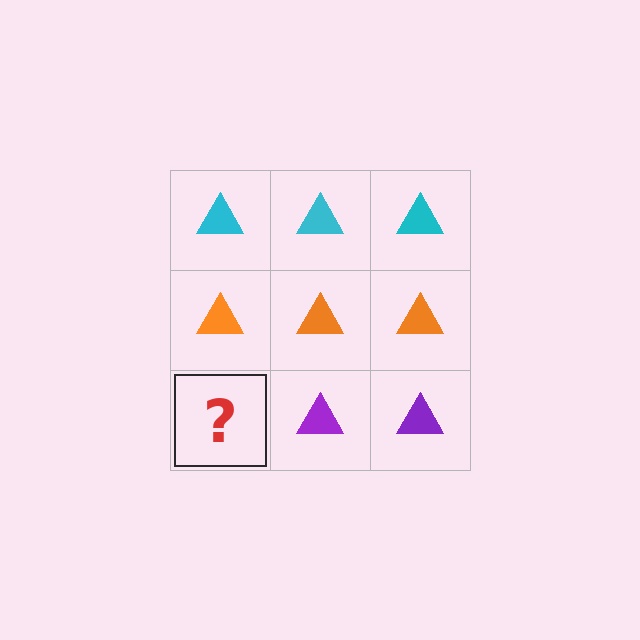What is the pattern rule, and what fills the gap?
The rule is that each row has a consistent color. The gap should be filled with a purple triangle.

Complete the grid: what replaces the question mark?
The question mark should be replaced with a purple triangle.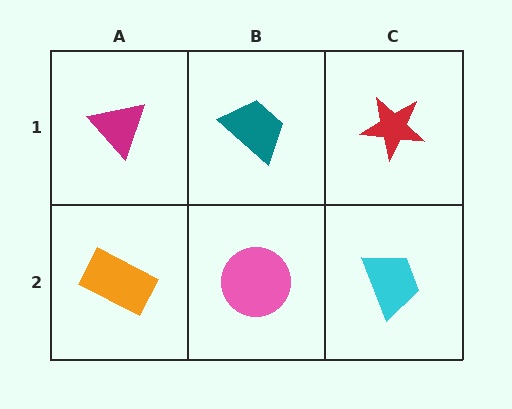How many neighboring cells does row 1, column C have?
2.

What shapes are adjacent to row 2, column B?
A teal trapezoid (row 1, column B), an orange rectangle (row 2, column A), a cyan trapezoid (row 2, column C).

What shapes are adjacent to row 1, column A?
An orange rectangle (row 2, column A), a teal trapezoid (row 1, column B).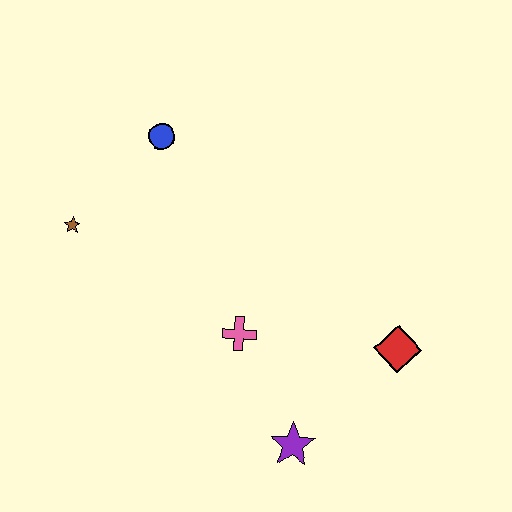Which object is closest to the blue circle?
The brown star is closest to the blue circle.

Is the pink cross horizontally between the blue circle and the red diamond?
Yes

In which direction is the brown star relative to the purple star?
The brown star is to the left of the purple star.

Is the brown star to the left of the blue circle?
Yes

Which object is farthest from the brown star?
The red diamond is farthest from the brown star.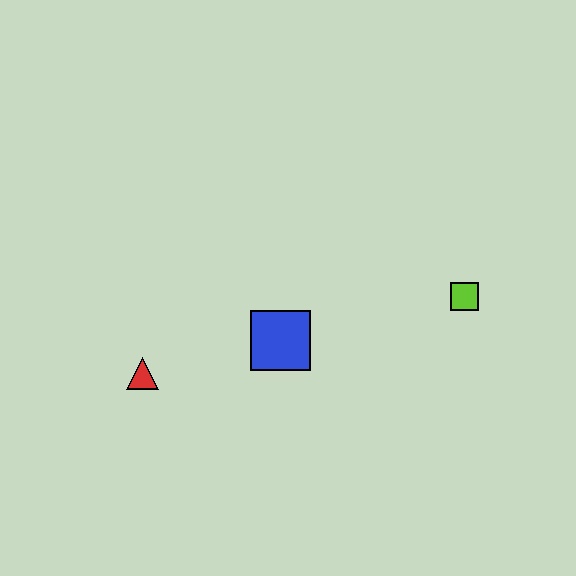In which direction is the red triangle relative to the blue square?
The red triangle is to the left of the blue square.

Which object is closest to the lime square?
The blue square is closest to the lime square.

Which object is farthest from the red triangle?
The lime square is farthest from the red triangle.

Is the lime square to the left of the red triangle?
No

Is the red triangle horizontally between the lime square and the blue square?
No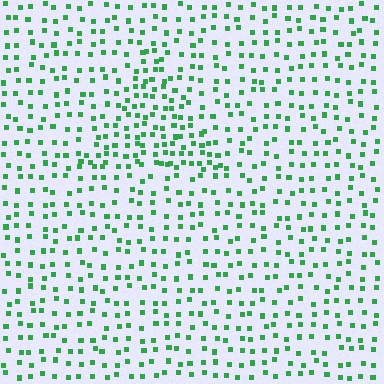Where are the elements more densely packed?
The elements are more densely packed inside the triangle boundary.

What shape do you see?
I see a triangle.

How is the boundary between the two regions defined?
The boundary is defined by a change in element density (approximately 1.7x ratio). All elements are the same color, size, and shape.